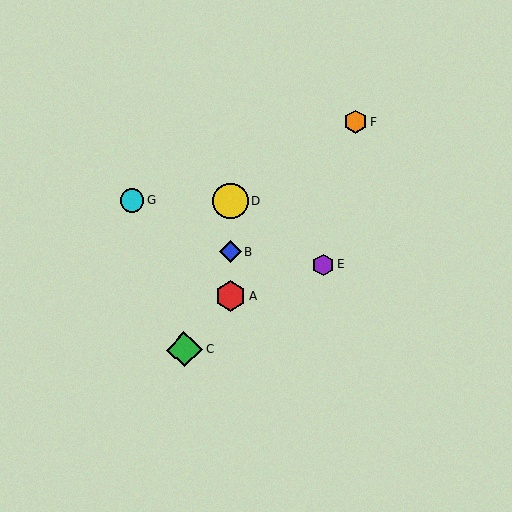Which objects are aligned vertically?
Objects A, B, D are aligned vertically.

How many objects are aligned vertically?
3 objects (A, B, D) are aligned vertically.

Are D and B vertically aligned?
Yes, both are at x≈230.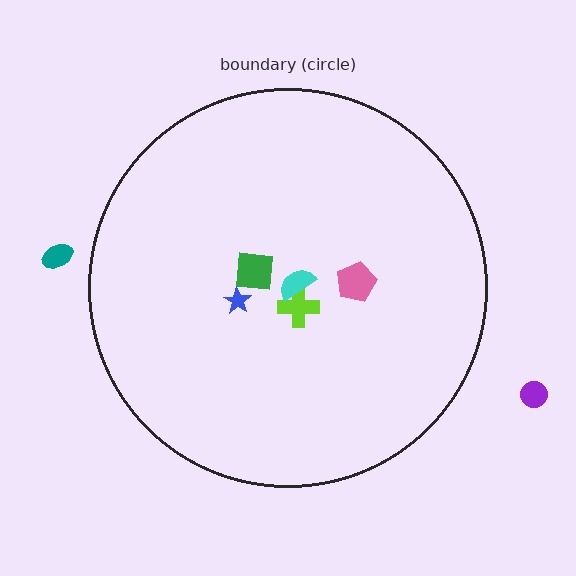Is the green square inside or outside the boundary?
Inside.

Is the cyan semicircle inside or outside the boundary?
Inside.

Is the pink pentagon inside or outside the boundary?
Inside.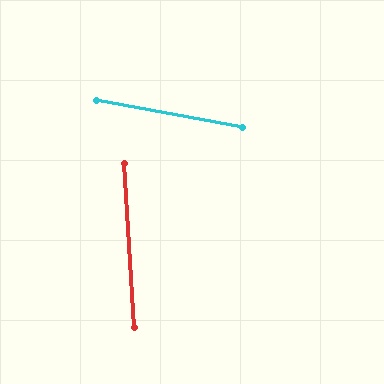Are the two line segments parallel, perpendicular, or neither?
Neither parallel nor perpendicular — they differ by about 75°.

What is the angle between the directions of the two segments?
Approximately 75 degrees.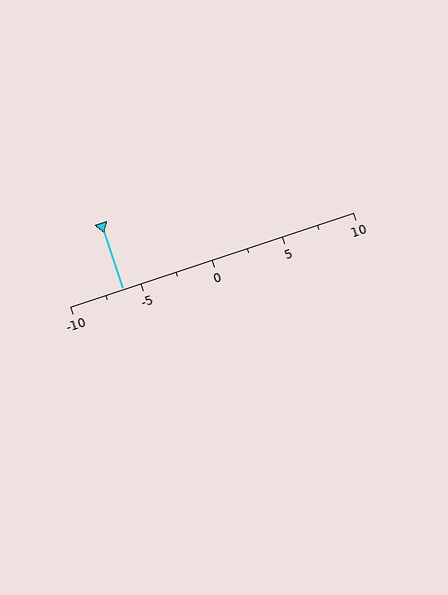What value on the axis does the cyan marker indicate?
The marker indicates approximately -6.2.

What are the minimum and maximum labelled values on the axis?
The axis runs from -10 to 10.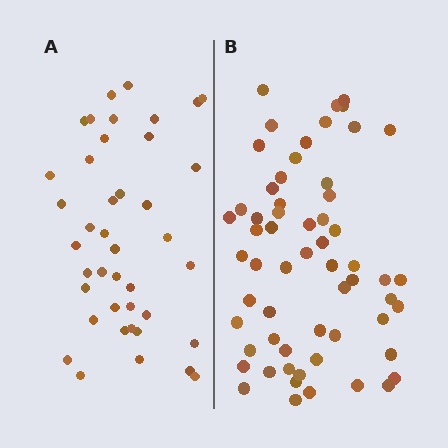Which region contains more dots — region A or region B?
Region B (the right region) has more dots.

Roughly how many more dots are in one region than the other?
Region B has approximately 20 more dots than region A.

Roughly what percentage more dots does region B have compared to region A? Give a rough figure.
About 45% more.